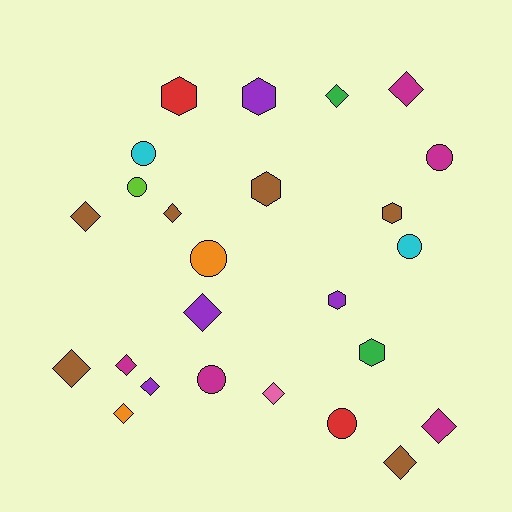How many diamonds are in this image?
There are 12 diamonds.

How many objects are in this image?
There are 25 objects.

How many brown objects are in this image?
There are 6 brown objects.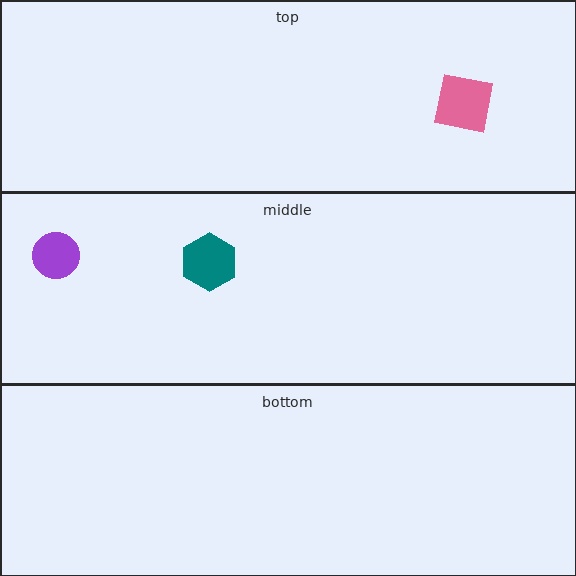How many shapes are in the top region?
1.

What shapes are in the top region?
The pink square.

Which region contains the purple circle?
The middle region.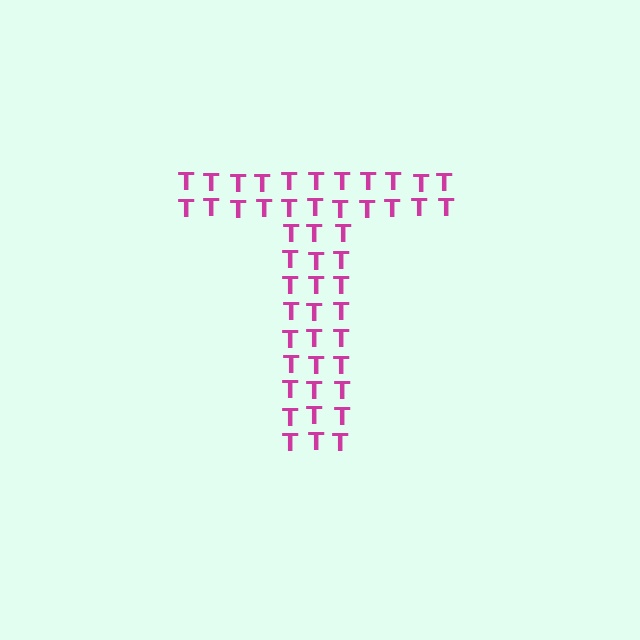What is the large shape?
The large shape is the letter T.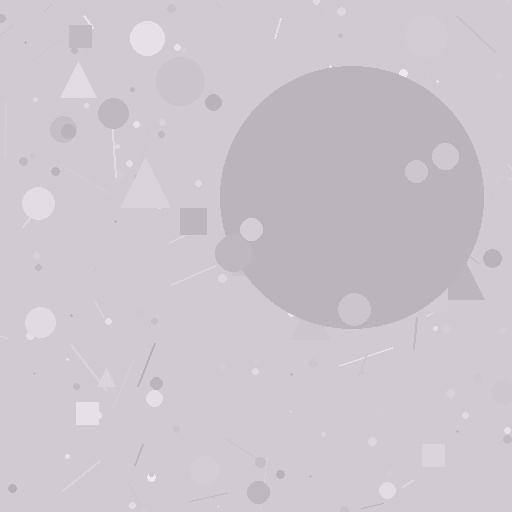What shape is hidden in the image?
A circle is hidden in the image.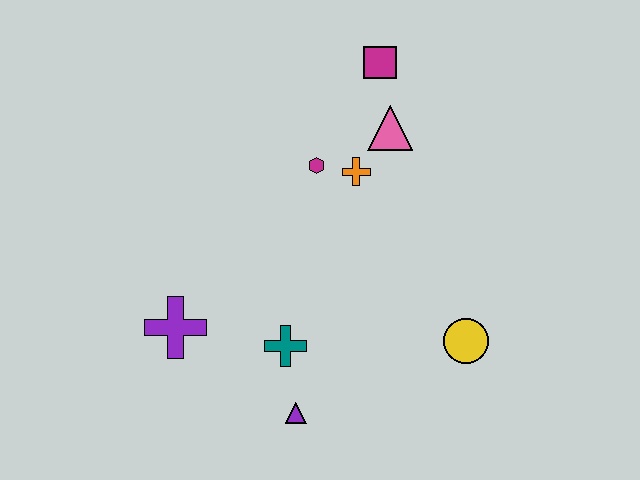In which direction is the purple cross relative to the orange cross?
The purple cross is to the left of the orange cross.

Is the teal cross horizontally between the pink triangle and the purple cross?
Yes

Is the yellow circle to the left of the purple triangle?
No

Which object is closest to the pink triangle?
The orange cross is closest to the pink triangle.